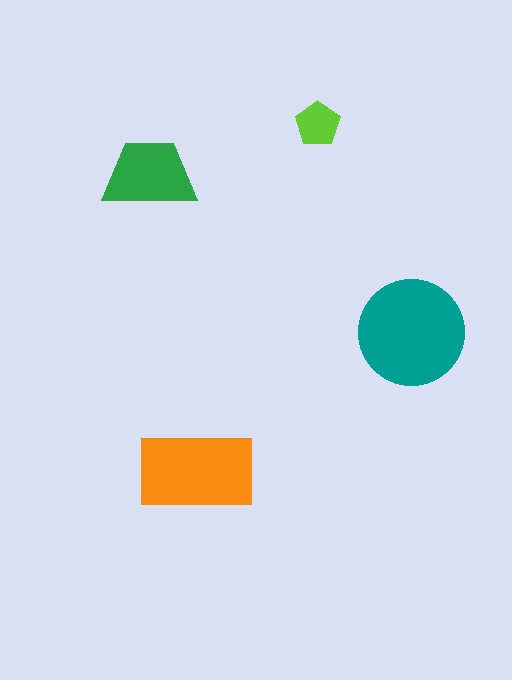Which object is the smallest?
The lime pentagon.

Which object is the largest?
The teal circle.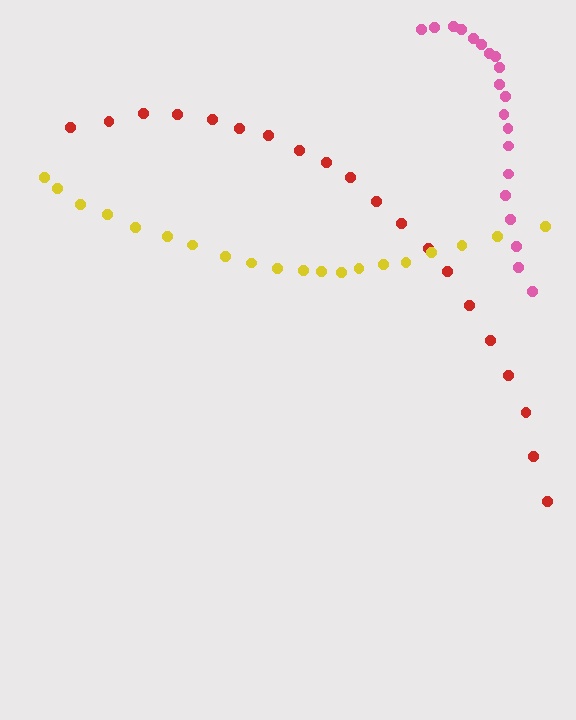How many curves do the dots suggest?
There are 3 distinct paths.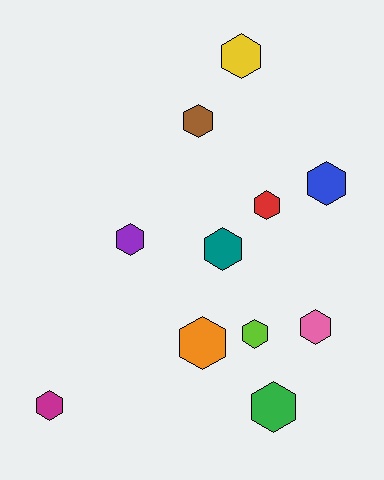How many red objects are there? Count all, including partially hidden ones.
There is 1 red object.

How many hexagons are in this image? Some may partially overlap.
There are 11 hexagons.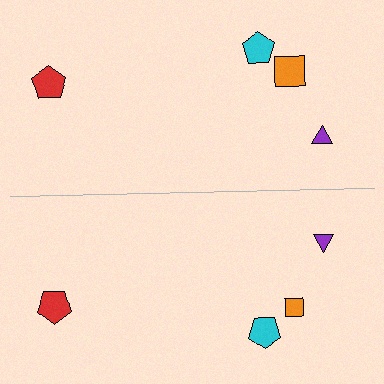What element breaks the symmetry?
The orange square on the bottom side has a different size than its mirror counterpart.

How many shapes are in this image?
There are 8 shapes in this image.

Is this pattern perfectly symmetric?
No, the pattern is not perfectly symmetric. The orange square on the bottom side has a different size than its mirror counterpart.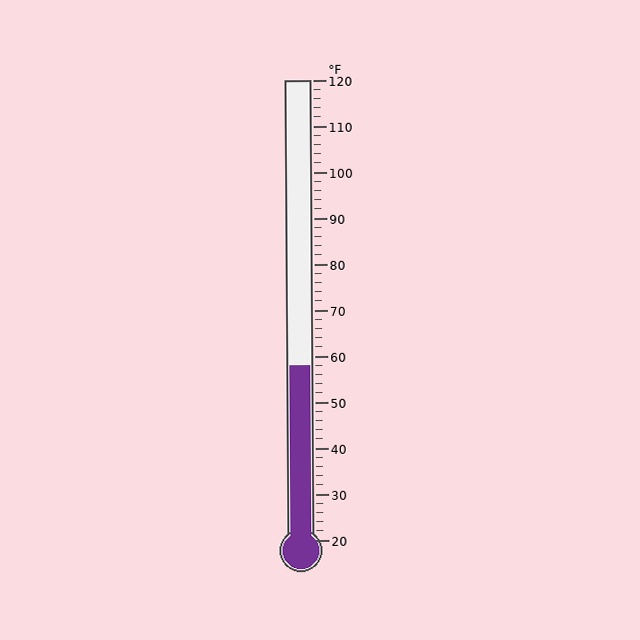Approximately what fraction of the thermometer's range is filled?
The thermometer is filled to approximately 40% of its range.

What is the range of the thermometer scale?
The thermometer scale ranges from 20°F to 120°F.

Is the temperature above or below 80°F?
The temperature is below 80°F.